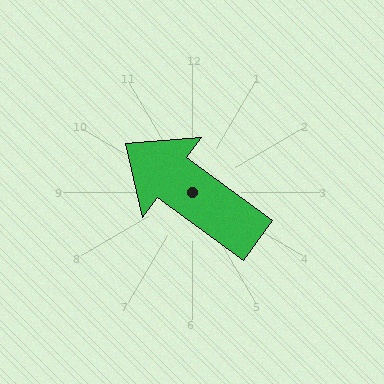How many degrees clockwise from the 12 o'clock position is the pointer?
Approximately 306 degrees.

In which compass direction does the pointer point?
Northwest.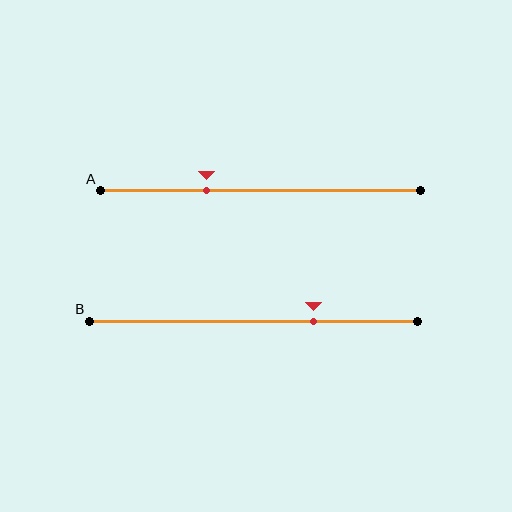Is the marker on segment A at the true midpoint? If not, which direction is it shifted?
No, the marker on segment A is shifted to the left by about 17% of the segment length.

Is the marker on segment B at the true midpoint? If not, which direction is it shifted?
No, the marker on segment B is shifted to the right by about 18% of the segment length.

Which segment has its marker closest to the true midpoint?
Segment A has its marker closest to the true midpoint.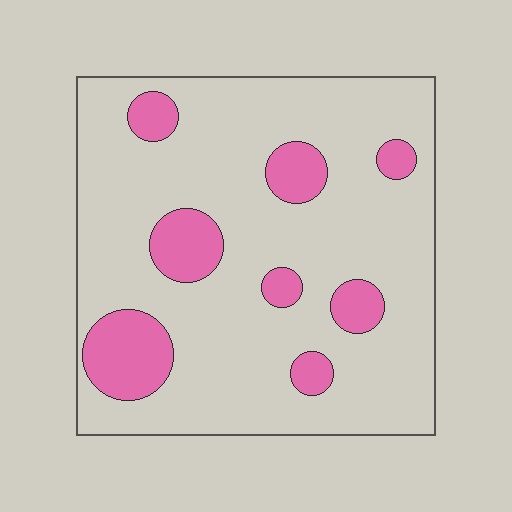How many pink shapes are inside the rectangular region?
8.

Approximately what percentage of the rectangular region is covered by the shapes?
Approximately 20%.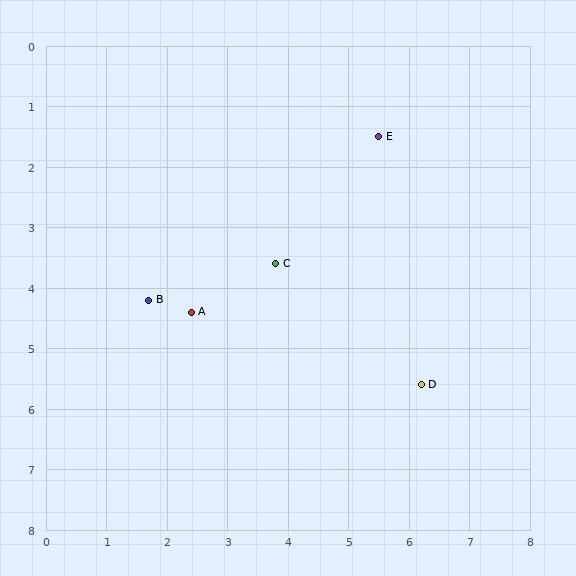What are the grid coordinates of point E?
Point E is at approximately (5.5, 1.5).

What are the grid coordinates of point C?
Point C is at approximately (3.8, 3.6).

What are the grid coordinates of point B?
Point B is at approximately (1.7, 4.2).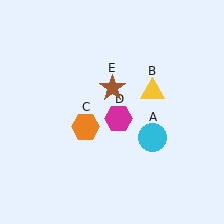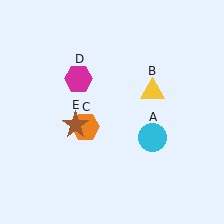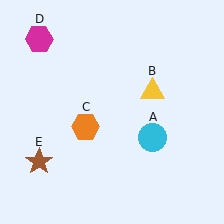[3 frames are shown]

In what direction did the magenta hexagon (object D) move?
The magenta hexagon (object D) moved up and to the left.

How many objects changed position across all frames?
2 objects changed position: magenta hexagon (object D), brown star (object E).